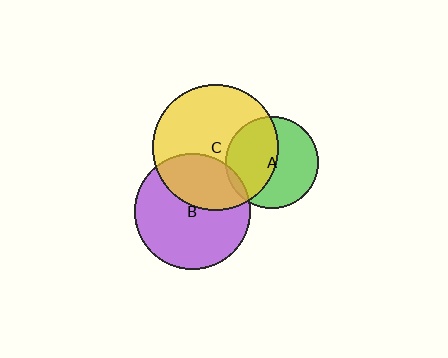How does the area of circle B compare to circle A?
Approximately 1.6 times.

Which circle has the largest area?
Circle C (yellow).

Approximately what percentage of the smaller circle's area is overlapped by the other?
Approximately 50%.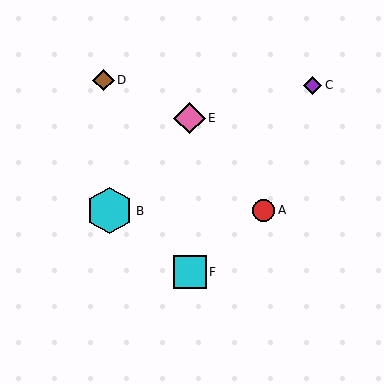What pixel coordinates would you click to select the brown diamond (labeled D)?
Click at (103, 80) to select the brown diamond D.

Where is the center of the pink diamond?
The center of the pink diamond is at (190, 118).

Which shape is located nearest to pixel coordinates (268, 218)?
The red circle (labeled A) at (263, 210) is nearest to that location.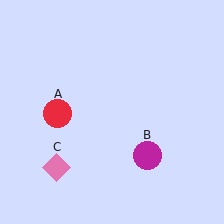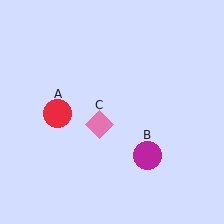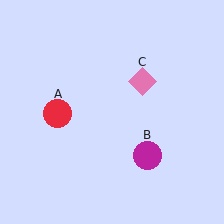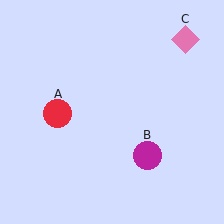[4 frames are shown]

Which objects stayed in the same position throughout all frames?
Red circle (object A) and magenta circle (object B) remained stationary.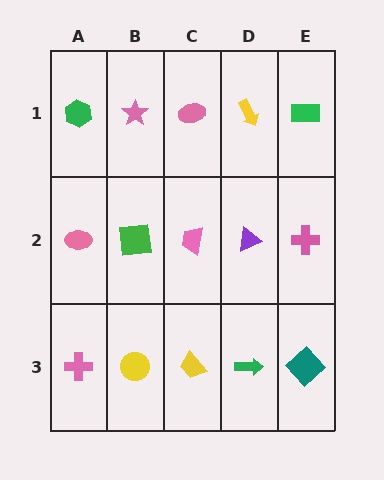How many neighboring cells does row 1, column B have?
3.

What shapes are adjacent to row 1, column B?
A green square (row 2, column B), a green hexagon (row 1, column A), a pink ellipse (row 1, column C).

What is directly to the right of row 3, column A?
A yellow circle.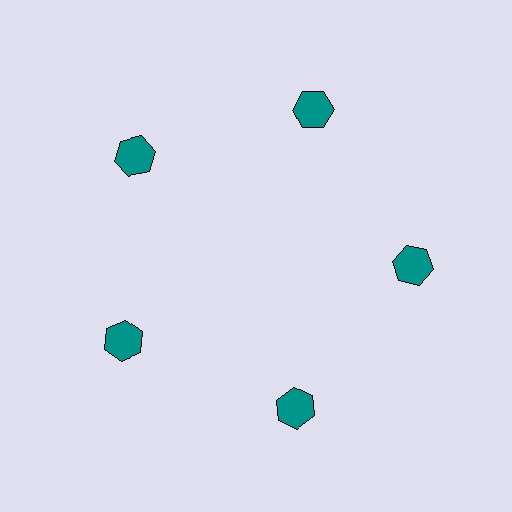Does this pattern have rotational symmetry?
Yes, this pattern has 5-fold rotational symmetry. It looks the same after rotating 72 degrees around the center.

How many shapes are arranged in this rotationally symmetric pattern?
There are 5 shapes, arranged in 5 groups of 1.